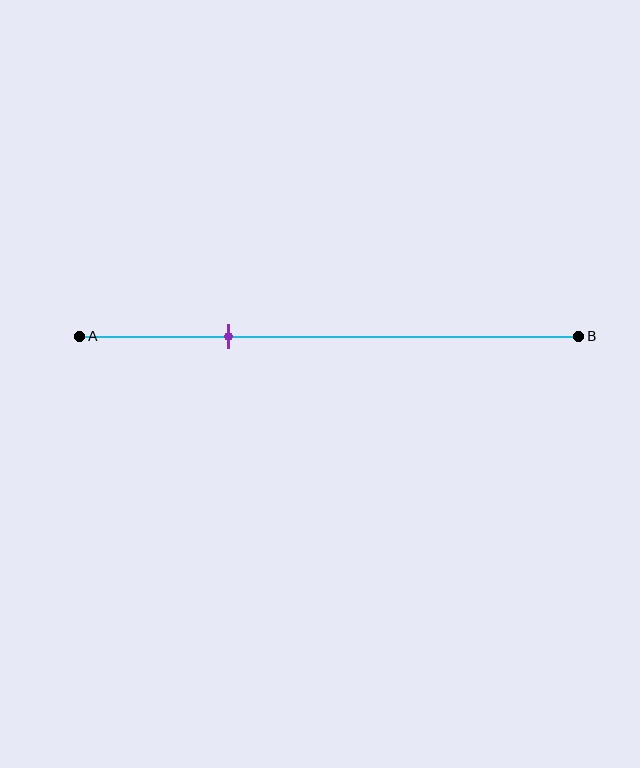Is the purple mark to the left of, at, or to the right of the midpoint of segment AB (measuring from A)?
The purple mark is to the left of the midpoint of segment AB.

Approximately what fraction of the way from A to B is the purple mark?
The purple mark is approximately 30% of the way from A to B.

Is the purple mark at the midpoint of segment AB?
No, the mark is at about 30% from A, not at the 50% midpoint.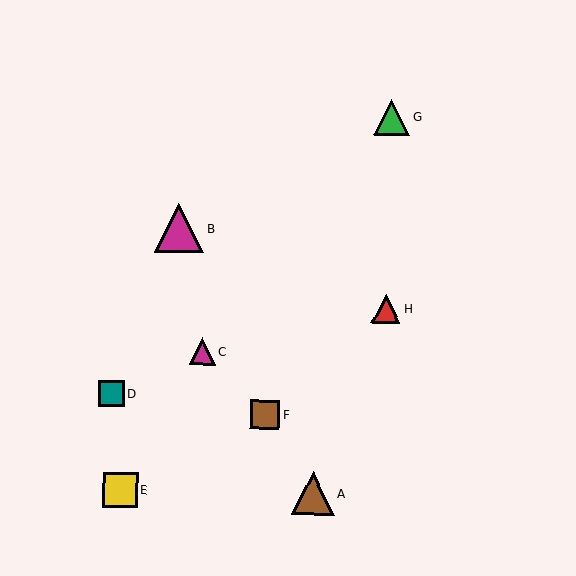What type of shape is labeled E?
Shape E is a yellow square.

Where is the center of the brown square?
The center of the brown square is at (265, 415).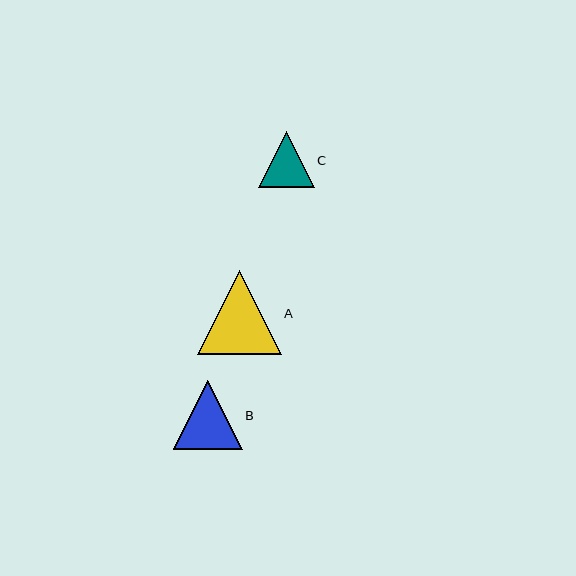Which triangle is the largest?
Triangle A is the largest with a size of approximately 84 pixels.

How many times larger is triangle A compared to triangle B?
Triangle A is approximately 1.2 times the size of triangle B.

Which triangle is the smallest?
Triangle C is the smallest with a size of approximately 56 pixels.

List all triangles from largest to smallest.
From largest to smallest: A, B, C.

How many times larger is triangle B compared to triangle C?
Triangle B is approximately 1.2 times the size of triangle C.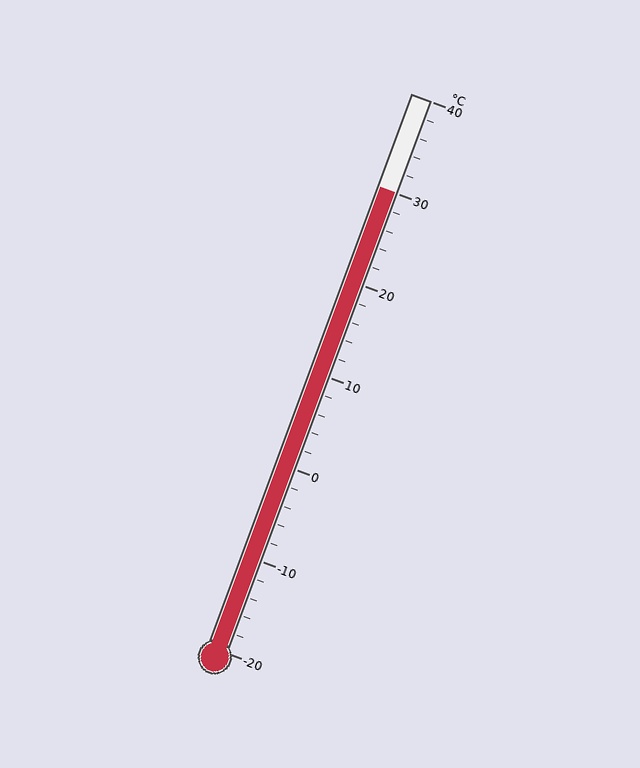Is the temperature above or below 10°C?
The temperature is above 10°C.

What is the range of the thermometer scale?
The thermometer scale ranges from -20°C to 40°C.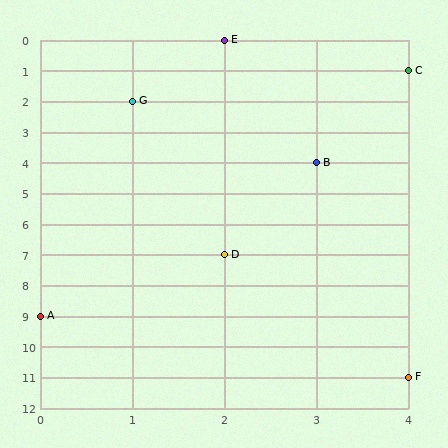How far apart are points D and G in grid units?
Points D and G are 1 column and 5 rows apart (about 5.1 grid units diagonally).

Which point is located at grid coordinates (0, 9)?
Point A is at (0, 9).